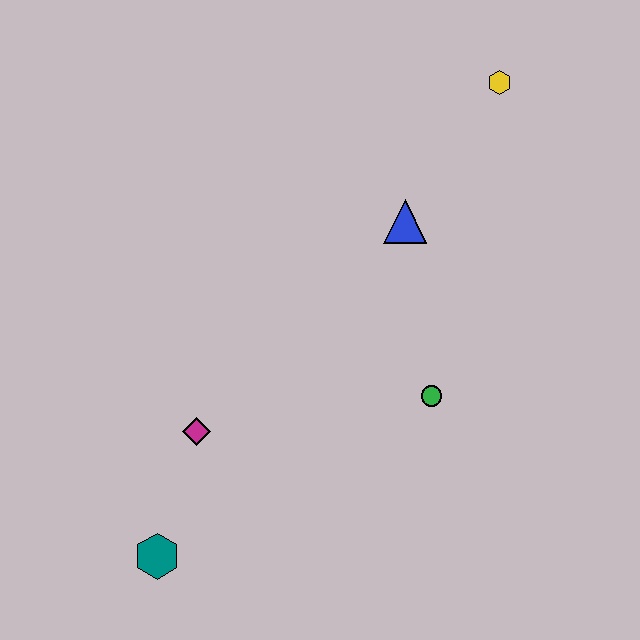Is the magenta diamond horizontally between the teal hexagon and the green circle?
Yes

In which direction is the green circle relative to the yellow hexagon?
The green circle is below the yellow hexagon.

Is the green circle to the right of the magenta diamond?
Yes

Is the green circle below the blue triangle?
Yes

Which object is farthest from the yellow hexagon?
The teal hexagon is farthest from the yellow hexagon.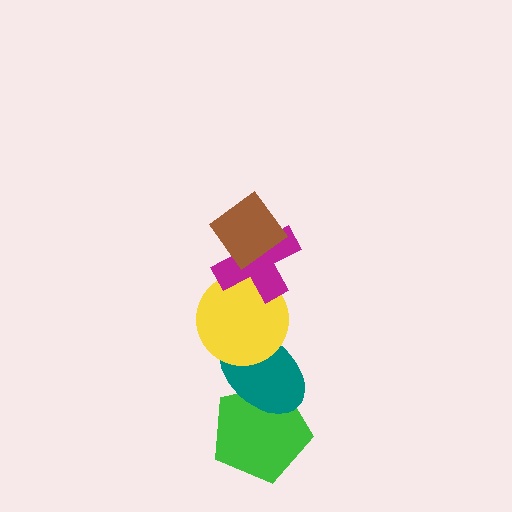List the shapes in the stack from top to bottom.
From top to bottom: the brown diamond, the magenta cross, the yellow circle, the teal ellipse, the green pentagon.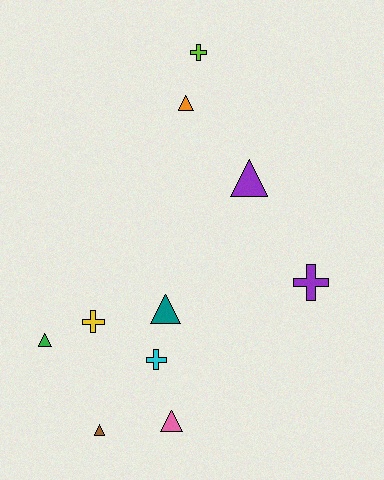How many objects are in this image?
There are 10 objects.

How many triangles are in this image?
There are 6 triangles.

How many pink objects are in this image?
There is 1 pink object.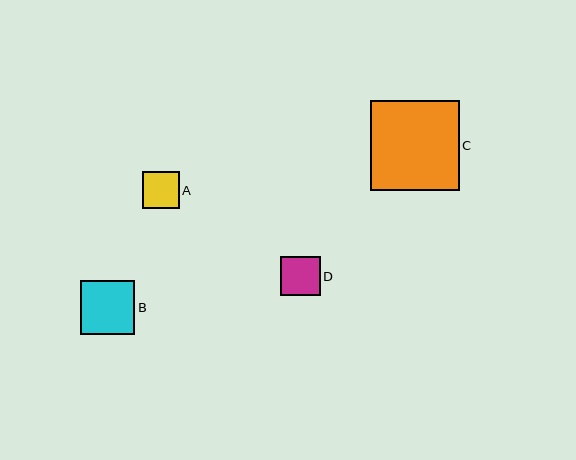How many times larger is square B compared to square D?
Square B is approximately 1.4 times the size of square D.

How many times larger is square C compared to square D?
Square C is approximately 2.3 times the size of square D.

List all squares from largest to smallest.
From largest to smallest: C, B, D, A.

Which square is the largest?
Square C is the largest with a size of approximately 89 pixels.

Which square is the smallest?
Square A is the smallest with a size of approximately 37 pixels.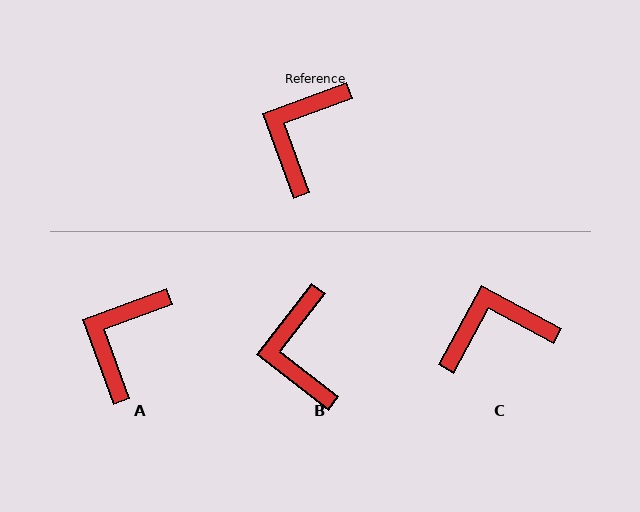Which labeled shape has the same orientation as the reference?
A.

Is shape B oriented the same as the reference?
No, it is off by about 32 degrees.